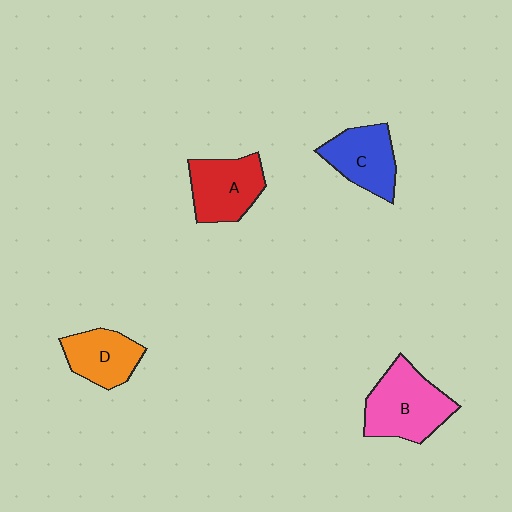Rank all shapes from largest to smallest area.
From largest to smallest: B (pink), A (red), C (blue), D (orange).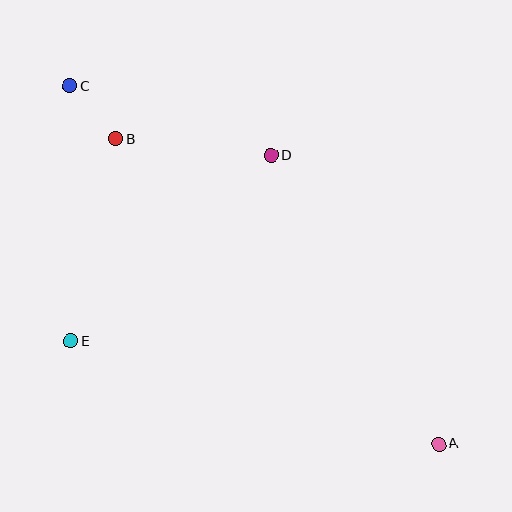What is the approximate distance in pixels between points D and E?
The distance between D and E is approximately 273 pixels.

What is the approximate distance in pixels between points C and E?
The distance between C and E is approximately 255 pixels.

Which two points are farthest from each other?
Points A and C are farthest from each other.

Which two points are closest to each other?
Points B and C are closest to each other.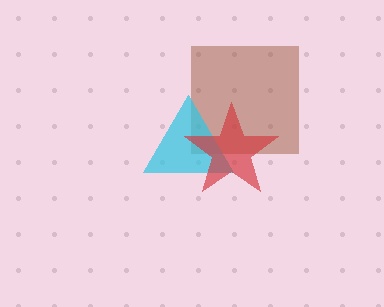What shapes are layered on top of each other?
The layered shapes are: a brown square, a cyan triangle, a red star.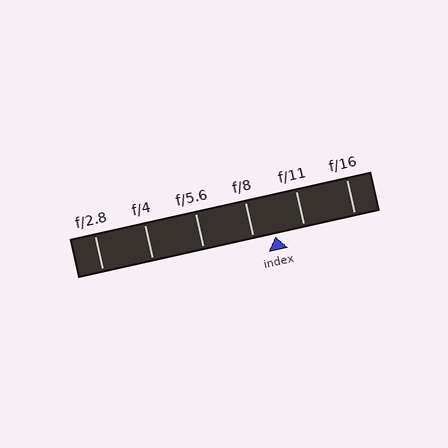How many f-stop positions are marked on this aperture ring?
There are 6 f-stop positions marked.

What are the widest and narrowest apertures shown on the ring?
The widest aperture shown is f/2.8 and the narrowest is f/16.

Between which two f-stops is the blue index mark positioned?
The index mark is between f/8 and f/11.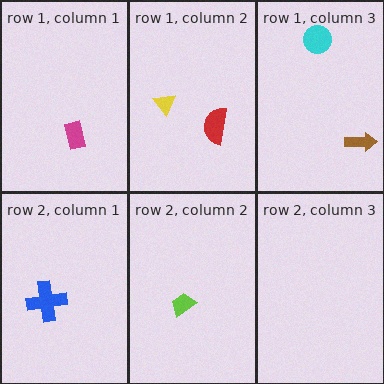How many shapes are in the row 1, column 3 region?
2.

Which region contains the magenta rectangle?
The row 1, column 1 region.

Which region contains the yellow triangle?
The row 1, column 2 region.